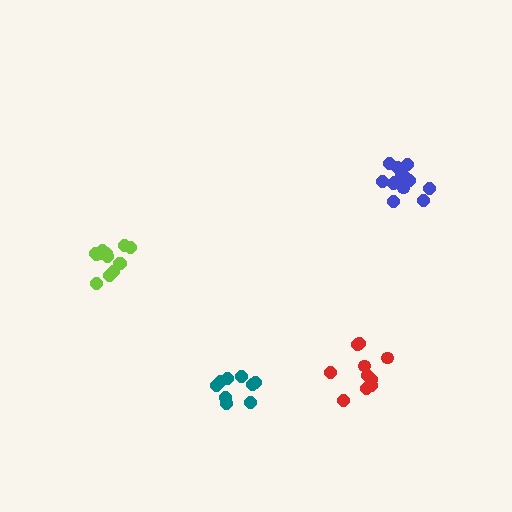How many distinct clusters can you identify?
There are 4 distinct clusters.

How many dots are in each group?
Group 1: 13 dots, Group 2: 9 dots, Group 3: 10 dots, Group 4: 14 dots (46 total).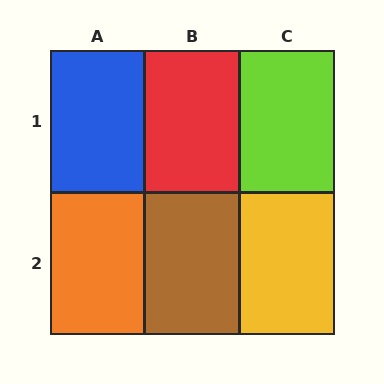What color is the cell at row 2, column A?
Orange.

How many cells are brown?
1 cell is brown.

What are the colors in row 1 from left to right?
Blue, red, lime.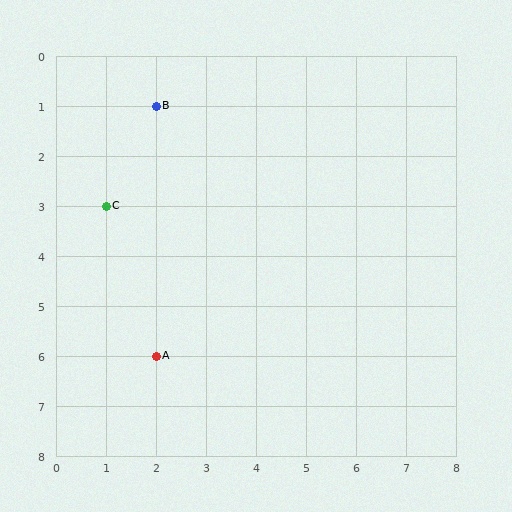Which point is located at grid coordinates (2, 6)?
Point A is at (2, 6).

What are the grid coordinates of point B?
Point B is at grid coordinates (2, 1).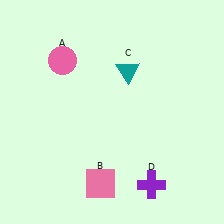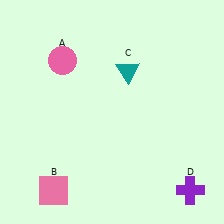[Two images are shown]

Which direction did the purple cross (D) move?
The purple cross (D) moved right.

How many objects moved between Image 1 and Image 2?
2 objects moved between the two images.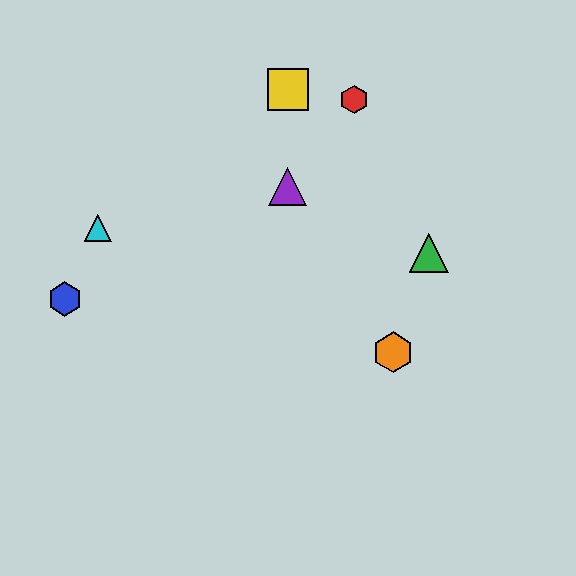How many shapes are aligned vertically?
2 shapes (the yellow square, the purple triangle) are aligned vertically.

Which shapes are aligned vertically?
The yellow square, the purple triangle are aligned vertically.